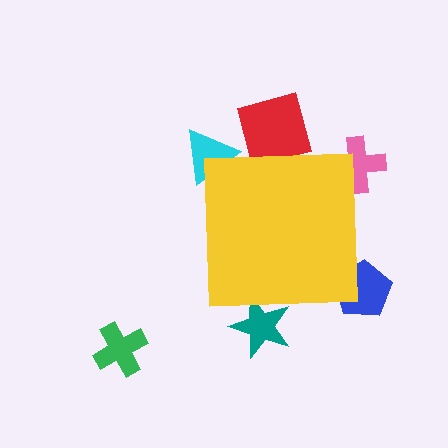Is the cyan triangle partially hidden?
Yes, the cyan triangle is partially hidden behind the yellow square.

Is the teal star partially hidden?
Yes, the teal star is partially hidden behind the yellow square.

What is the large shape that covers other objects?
A yellow square.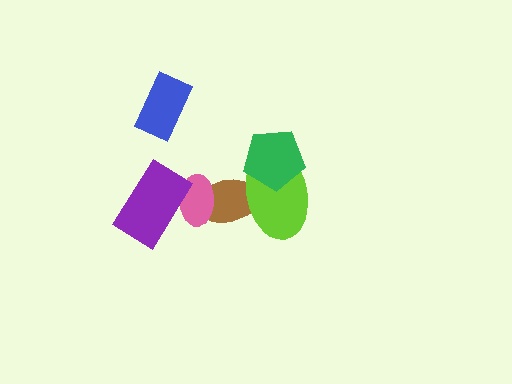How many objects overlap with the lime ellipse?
2 objects overlap with the lime ellipse.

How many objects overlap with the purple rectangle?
1 object overlaps with the purple rectangle.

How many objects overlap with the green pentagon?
1 object overlaps with the green pentagon.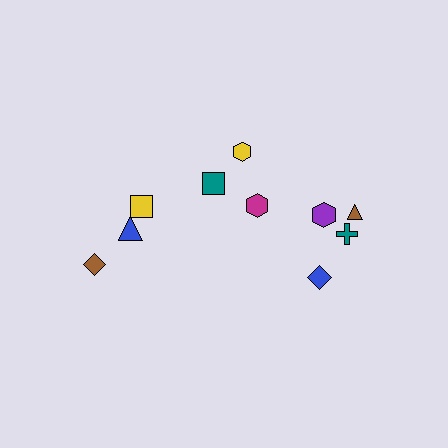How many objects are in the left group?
There are 4 objects.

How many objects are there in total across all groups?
There are 10 objects.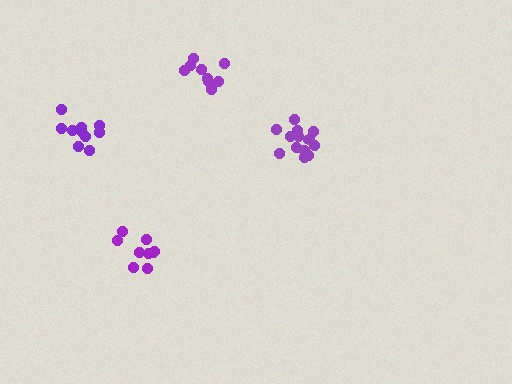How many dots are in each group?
Group 1: 10 dots, Group 2: 9 dots, Group 3: 13 dots, Group 4: 9 dots (41 total).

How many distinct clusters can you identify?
There are 4 distinct clusters.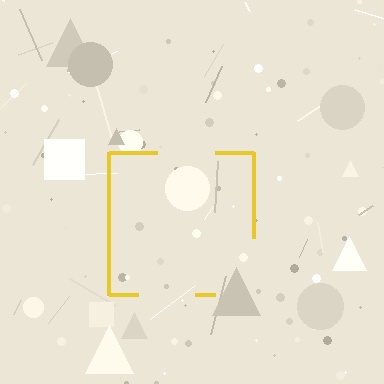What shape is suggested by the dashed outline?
The dashed outline suggests a square.